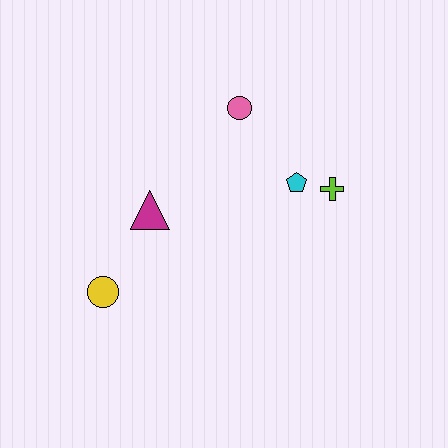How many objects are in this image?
There are 5 objects.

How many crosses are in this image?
There is 1 cross.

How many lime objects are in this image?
There is 1 lime object.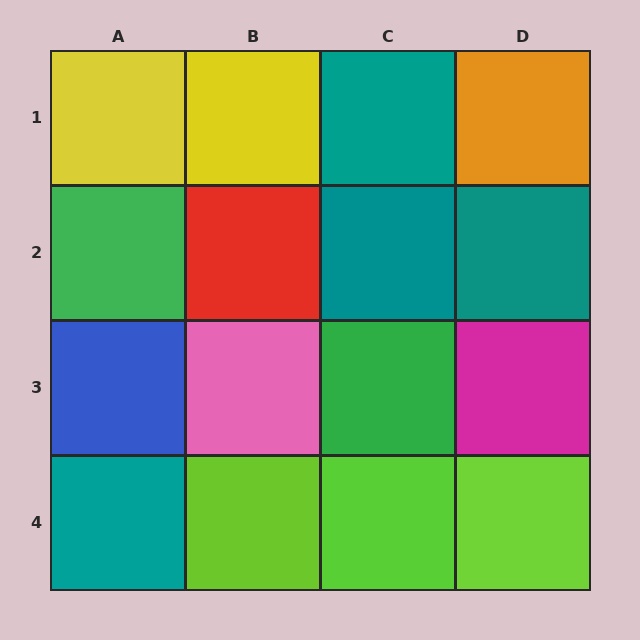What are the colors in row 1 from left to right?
Yellow, yellow, teal, orange.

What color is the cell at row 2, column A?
Green.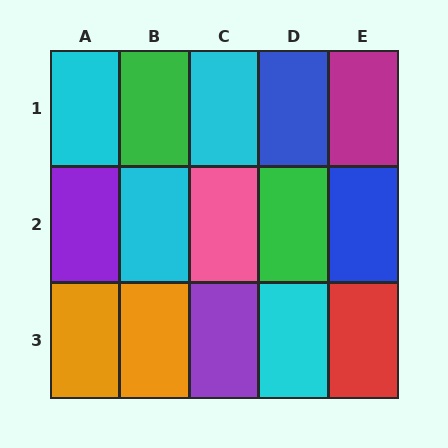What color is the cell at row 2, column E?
Blue.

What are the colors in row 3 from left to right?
Orange, orange, purple, cyan, red.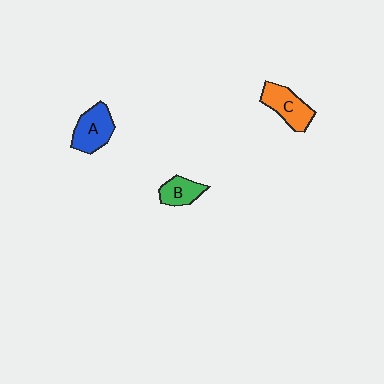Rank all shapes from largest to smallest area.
From largest to smallest: A (blue), C (orange), B (green).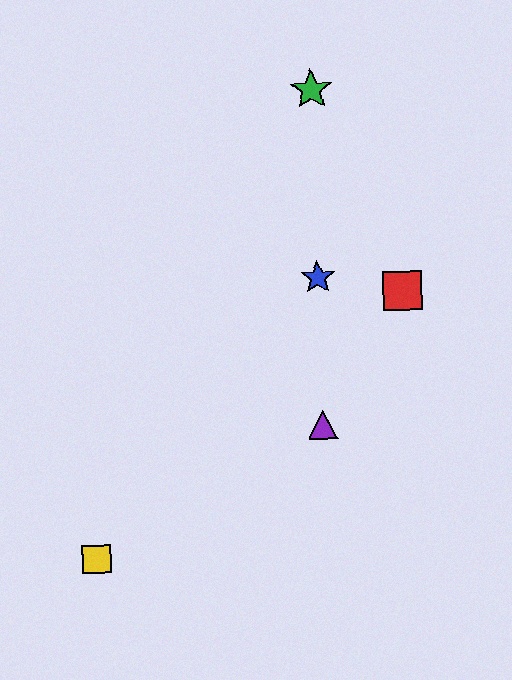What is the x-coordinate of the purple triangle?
The purple triangle is at x≈323.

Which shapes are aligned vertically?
The blue star, the green star, the purple triangle are aligned vertically.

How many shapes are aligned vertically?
3 shapes (the blue star, the green star, the purple triangle) are aligned vertically.